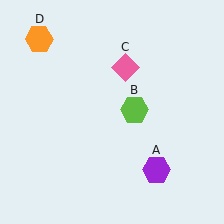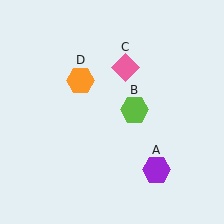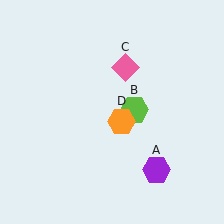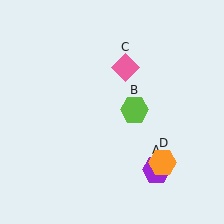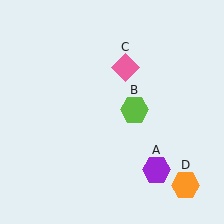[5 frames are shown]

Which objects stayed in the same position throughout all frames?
Purple hexagon (object A) and lime hexagon (object B) and pink diamond (object C) remained stationary.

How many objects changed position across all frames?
1 object changed position: orange hexagon (object D).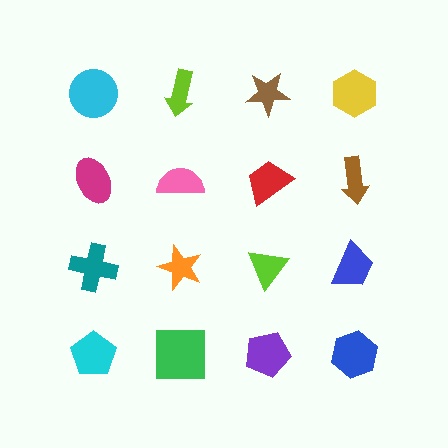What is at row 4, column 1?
A cyan pentagon.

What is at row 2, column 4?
A brown arrow.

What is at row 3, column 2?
An orange star.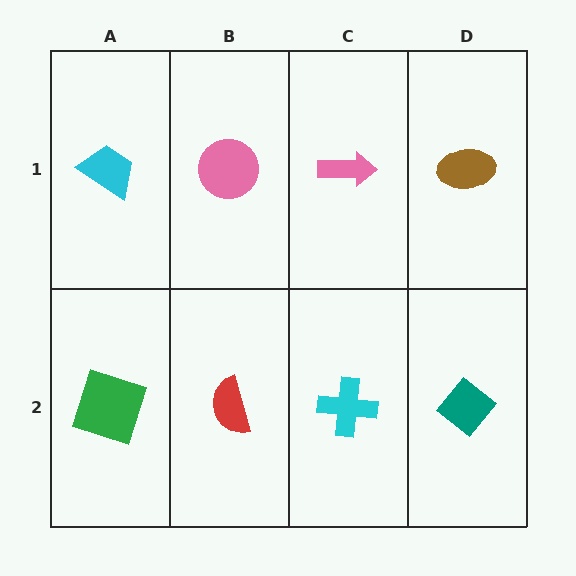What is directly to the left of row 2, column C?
A red semicircle.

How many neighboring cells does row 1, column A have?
2.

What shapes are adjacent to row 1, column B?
A red semicircle (row 2, column B), a cyan trapezoid (row 1, column A), a pink arrow (row 1, column C).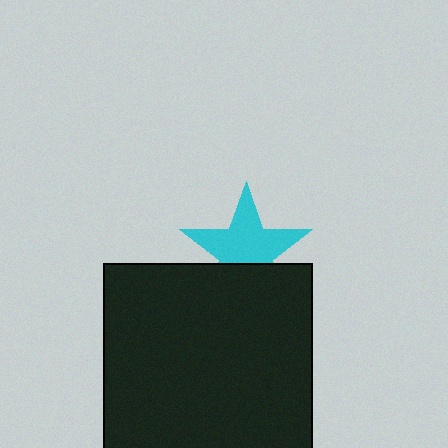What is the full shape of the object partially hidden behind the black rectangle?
The partially hidden object is a cyan star.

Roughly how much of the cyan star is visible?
Most of it is visible (roughly 67%).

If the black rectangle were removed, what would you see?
You would see the complete cyan star.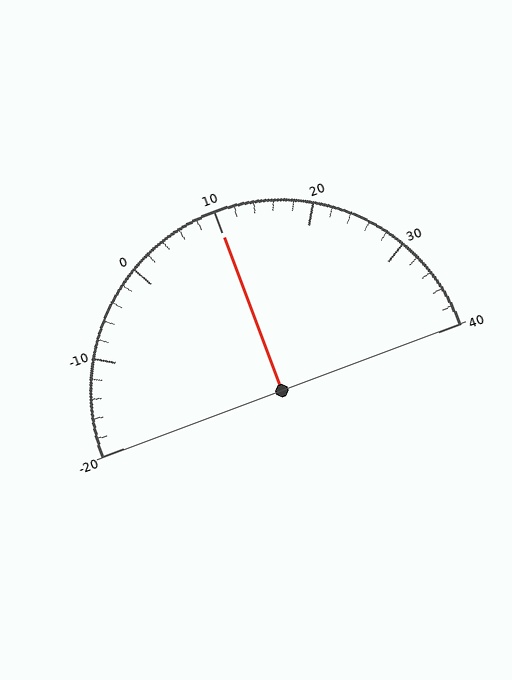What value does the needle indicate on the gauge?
The needle indicates approximately 10.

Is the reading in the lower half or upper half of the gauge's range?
The reading is in the upper half of the range (-20 to 40).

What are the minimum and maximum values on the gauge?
The gauge ranges from -20 to 40.